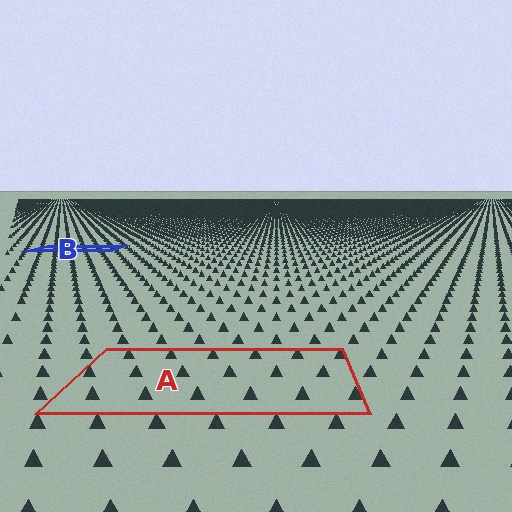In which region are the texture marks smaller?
The texture marks are smaller in region B, because it is farther away.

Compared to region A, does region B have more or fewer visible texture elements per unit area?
Region B has more texture elements per unit area — they are packed more densely because it is farther away.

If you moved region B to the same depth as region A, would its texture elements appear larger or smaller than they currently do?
They would appear larger. At a closer depth, the same texture elements are projected at a bigger on-screen size.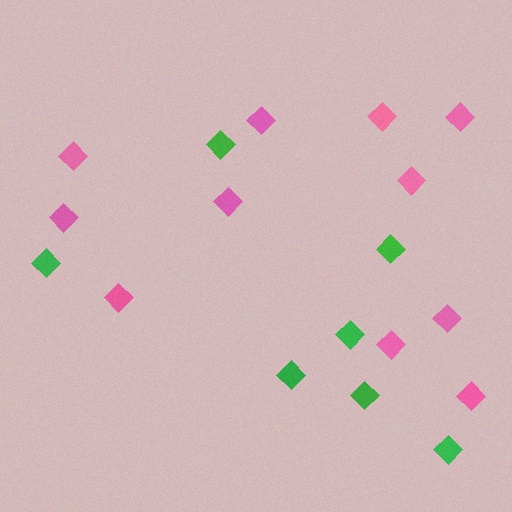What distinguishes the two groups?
There are 2 groups: one group of green diamonds (7) and one group of pink diamonds (11).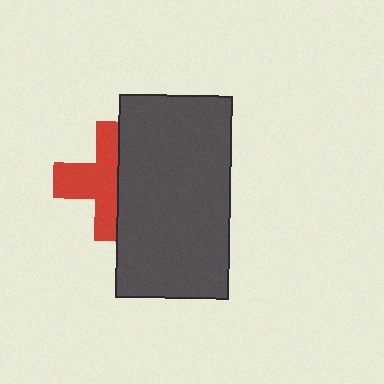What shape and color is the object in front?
The object in front is a dark gray rectangle.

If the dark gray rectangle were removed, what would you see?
You would see the complete red cross.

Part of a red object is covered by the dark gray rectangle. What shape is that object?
It is a cross.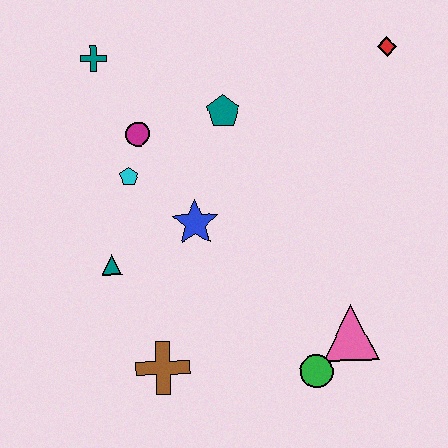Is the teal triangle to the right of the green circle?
No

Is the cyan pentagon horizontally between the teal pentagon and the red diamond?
No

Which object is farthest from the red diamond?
The brown cross is farthest from the red diamond.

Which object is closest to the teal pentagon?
The magenta circle is closest to the teal pentagon.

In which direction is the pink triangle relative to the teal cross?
The pink triangle is below the teal cross.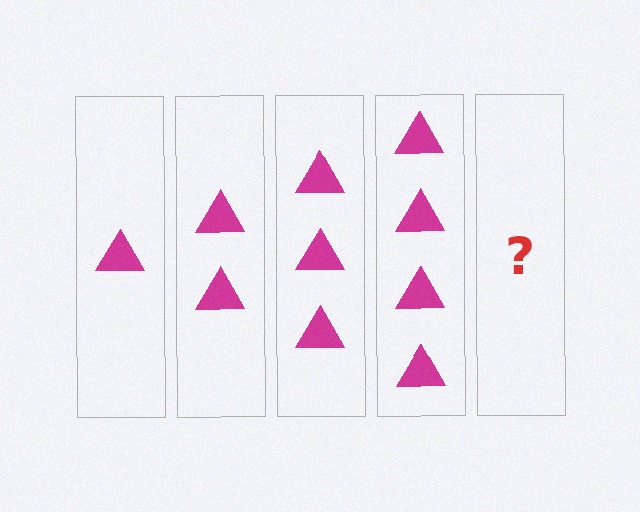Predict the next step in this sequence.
The next step is 5 triangles.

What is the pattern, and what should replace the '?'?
The pattern is that each step adds one more triangle. The '?' should be 5 triangles.